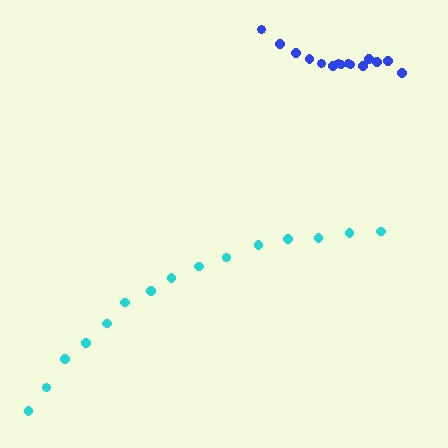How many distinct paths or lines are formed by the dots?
There are 2 distinct paths.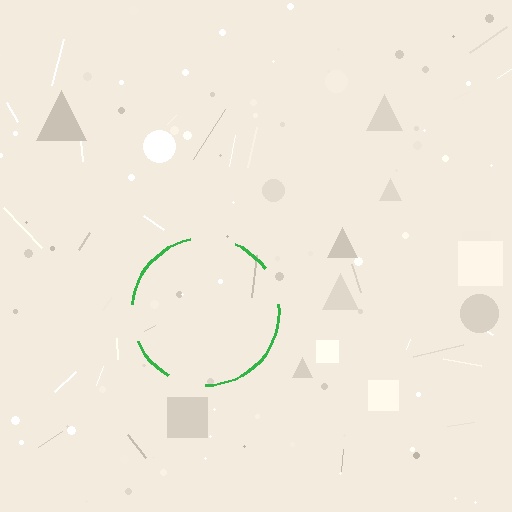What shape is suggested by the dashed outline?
The dashed outline suggests a circle.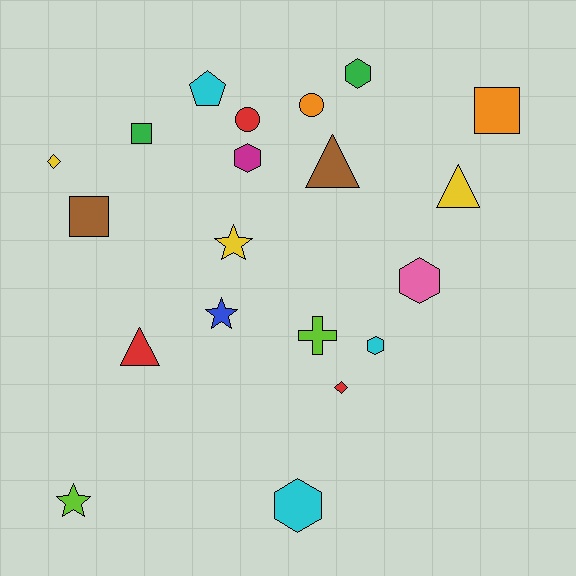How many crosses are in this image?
There is 1 cross.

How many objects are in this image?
There are 20 objects.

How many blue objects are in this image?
There is 1 blue object.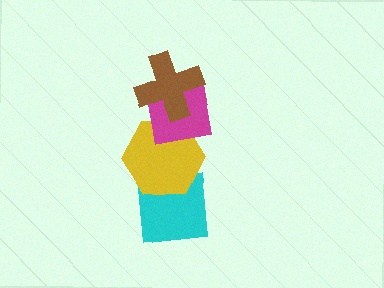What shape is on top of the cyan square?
The yellow hexagon is on top of the cyan square.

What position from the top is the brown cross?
The brown cross is 1st from the top.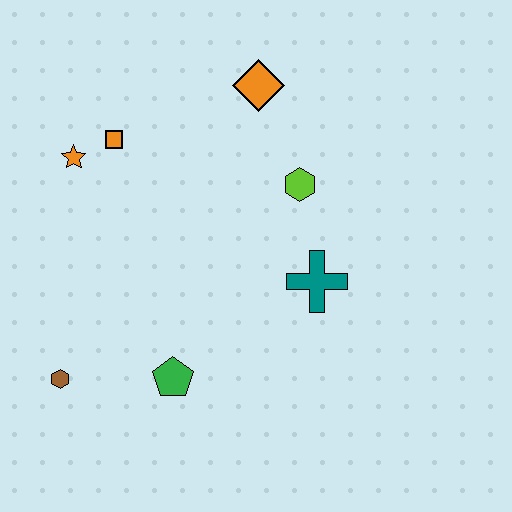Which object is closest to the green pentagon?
The brown hexagon is closest to the green pentagon.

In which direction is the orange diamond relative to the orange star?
The orange diamond is to the right of the orange star.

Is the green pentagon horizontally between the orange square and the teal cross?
Yes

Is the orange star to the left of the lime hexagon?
Yes